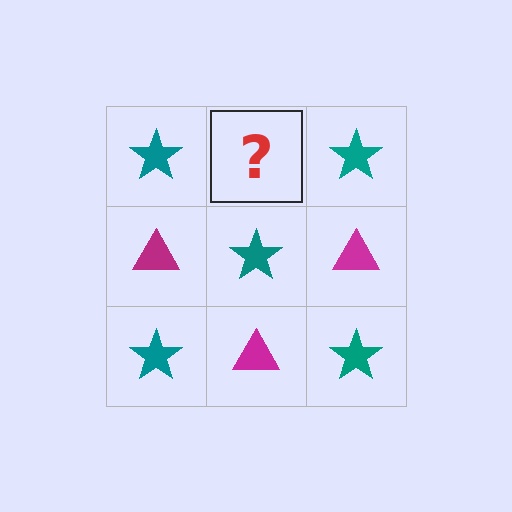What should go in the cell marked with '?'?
The missing cell should contain a magenta triangle.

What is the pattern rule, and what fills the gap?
The rule is that it alternates teal star and magenta triangle in a checkerboard pattern. The gap should be filled with a magenta triangle.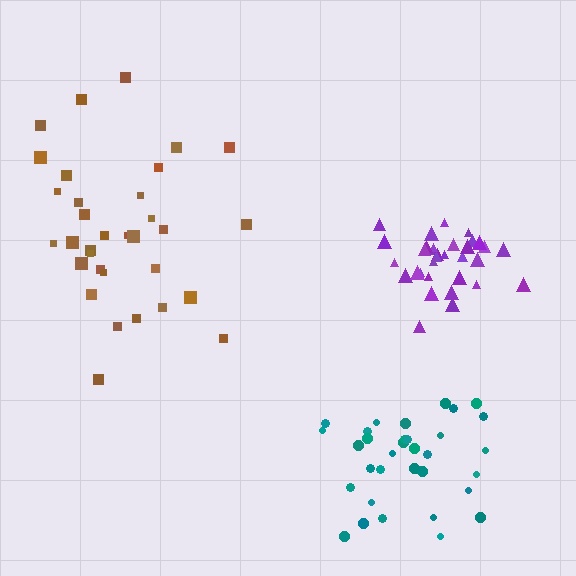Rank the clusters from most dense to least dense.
purple, teal, brown.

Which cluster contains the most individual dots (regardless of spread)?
Purple (33).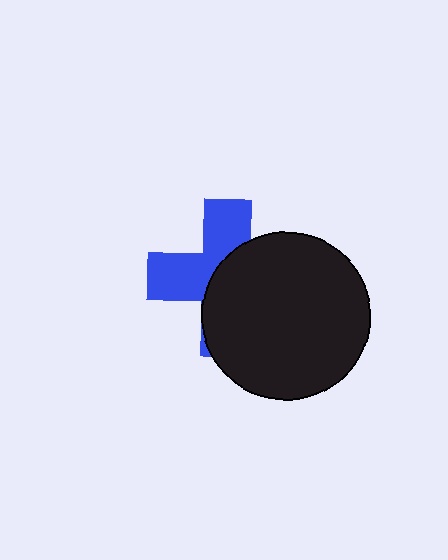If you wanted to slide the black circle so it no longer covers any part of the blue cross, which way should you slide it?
Slide it right — that is the most direct way to separate the two shapes.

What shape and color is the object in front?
The object in front is a black circle.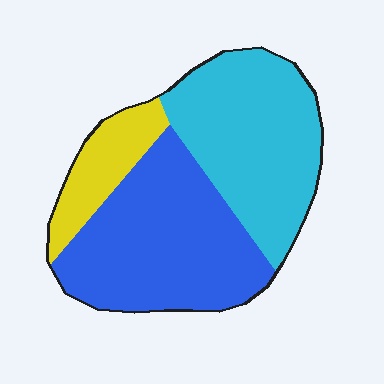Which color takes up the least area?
Yellow, at roughly 15%.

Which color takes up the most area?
Blue, at roughly 45%.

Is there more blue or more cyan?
Blue.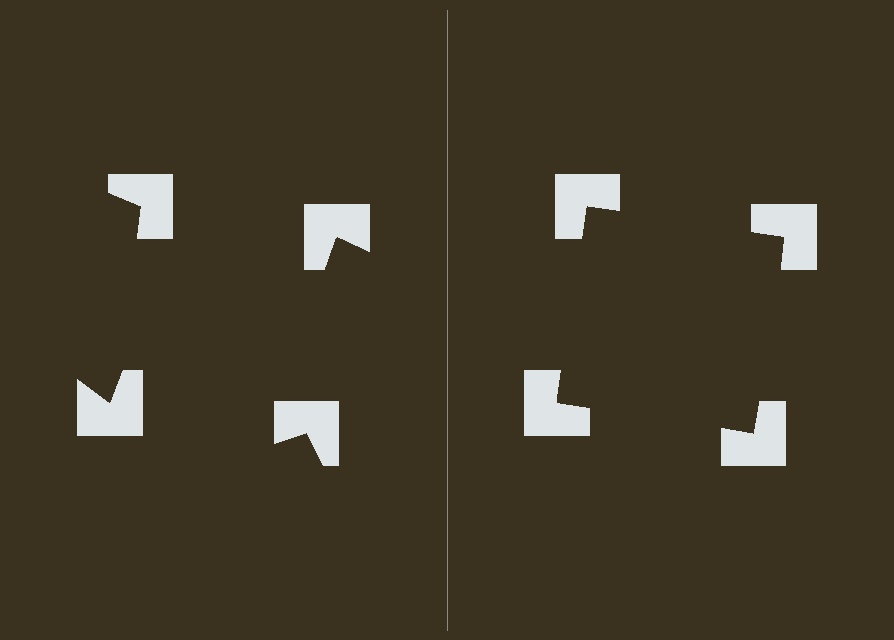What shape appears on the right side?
An illusory square.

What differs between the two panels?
The notched squares are positioned identically on both sides; only the wedge orientations differ. On the right they align to a square; on the left they are misaligned.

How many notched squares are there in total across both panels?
8 — 4 on each side.